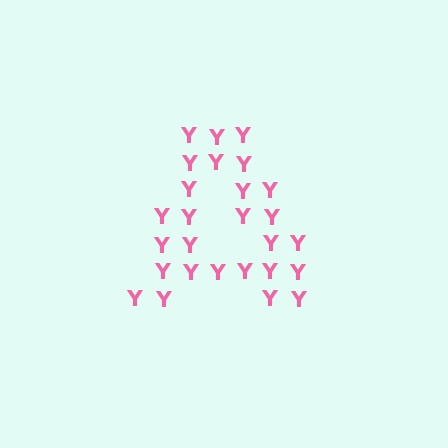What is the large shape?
The large shape is the letter A.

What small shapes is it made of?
It is made of small letter Y's.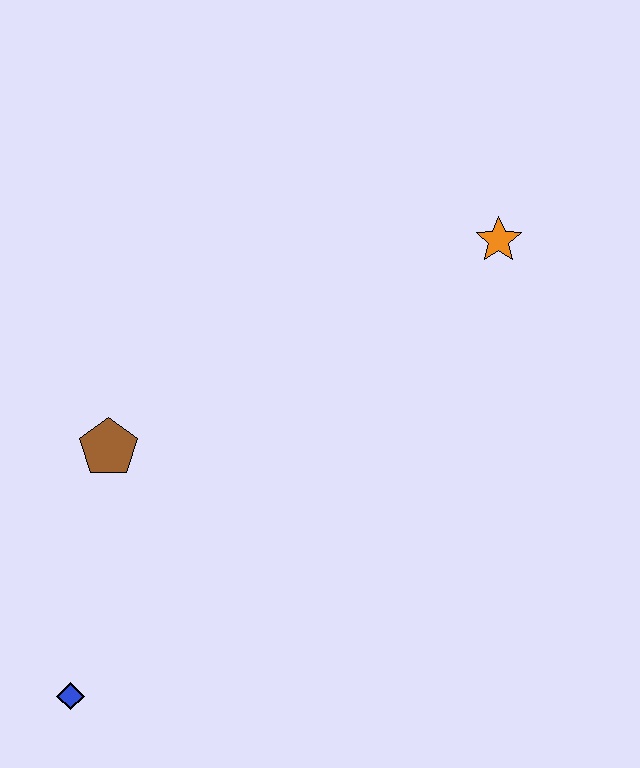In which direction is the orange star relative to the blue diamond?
The orange star is above the blue diamond.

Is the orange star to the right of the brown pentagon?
Yes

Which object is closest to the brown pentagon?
The blue diamond is closest to the brown pentagon.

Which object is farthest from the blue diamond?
The orange star is farthest from the blue diamond.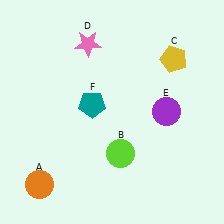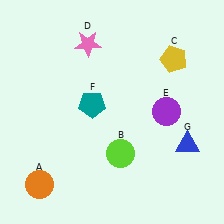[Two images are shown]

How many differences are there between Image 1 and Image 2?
There is 1 difference between the two images.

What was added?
A blue triangle (G) was added in Image 2.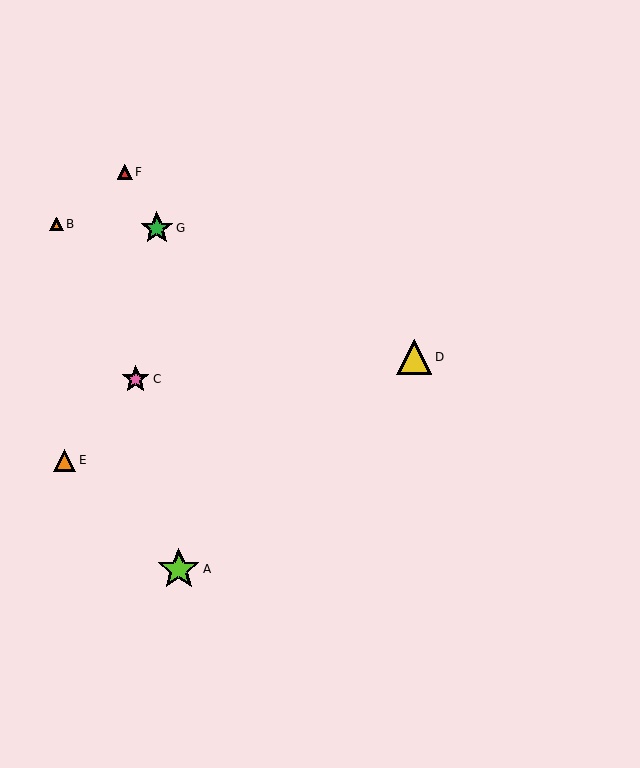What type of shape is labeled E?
Shape E is an orange triangle.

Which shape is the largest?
The lime star (labeled A) is the largest.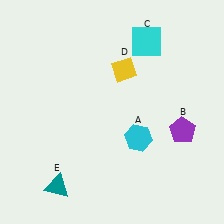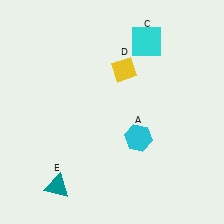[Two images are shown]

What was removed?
The purple pentagon (B) was removed in Image 2.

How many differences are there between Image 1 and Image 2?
There is 1 difference between the two images.